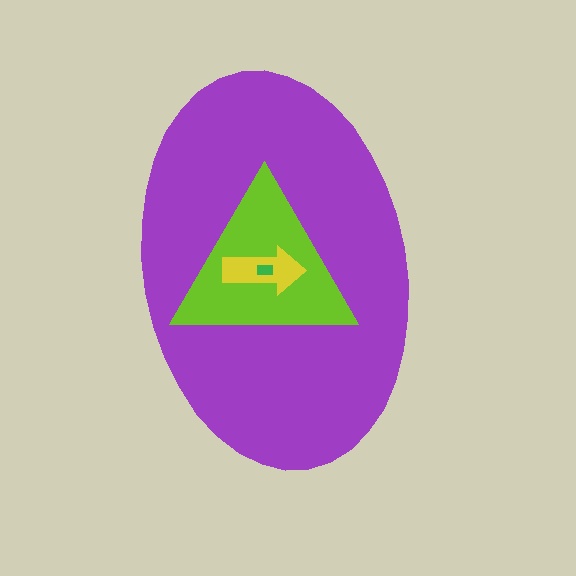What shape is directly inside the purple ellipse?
The lime triangle.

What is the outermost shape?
The purple ellipse.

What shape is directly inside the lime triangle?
The yellow arrow.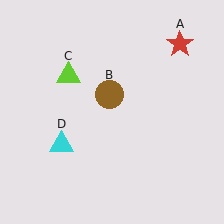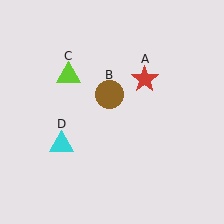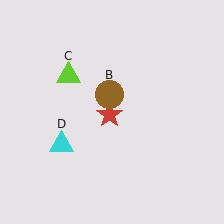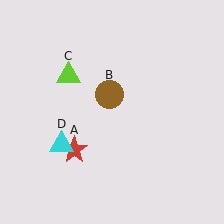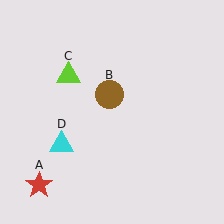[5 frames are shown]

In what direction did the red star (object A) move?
The red star (object A) moved down and to the left.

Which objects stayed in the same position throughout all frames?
Brown circle (object B) and lime triangle (object C) and cyan triangle (object D) remained stationary.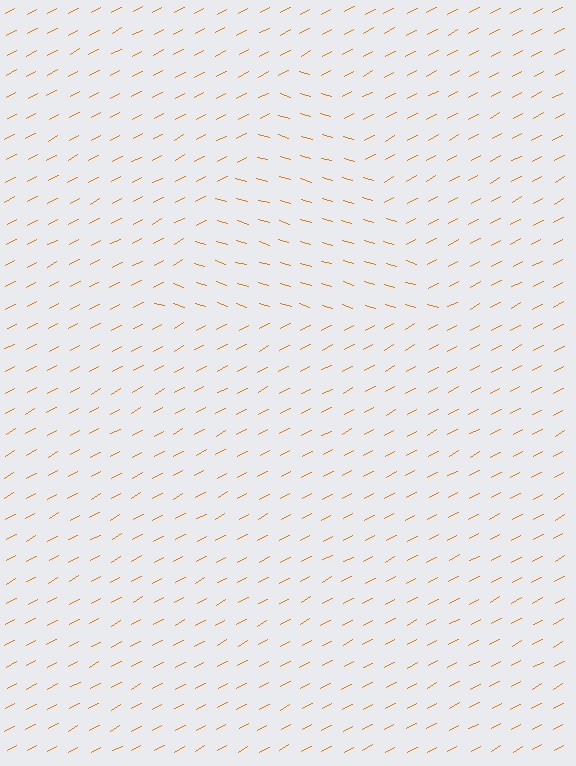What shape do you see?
I see a triangle.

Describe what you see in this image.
The image is filled with small orange line segments. A triangle region in the image has lines oriented differently from the surrounding lines, creating a visible texture boundary.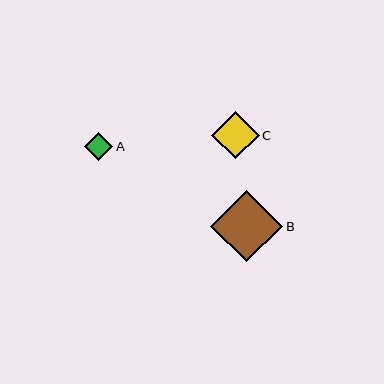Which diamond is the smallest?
Diamond A is the smallest with a size of approximately 28 pixels.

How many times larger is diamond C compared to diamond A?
Diamond C is approximately 1.7 times the size of diamond A.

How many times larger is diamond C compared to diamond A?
Diamond C is approximately 1.7 times the size of diamond A.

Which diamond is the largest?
Diamond B is the largest with a size of approximately 72 pixels.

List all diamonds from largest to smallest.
From largest to smallest: B, C, A.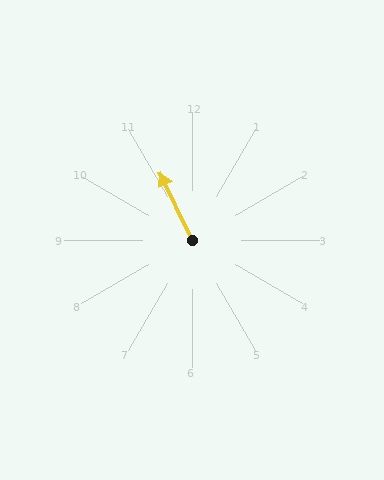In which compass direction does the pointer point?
Northwest.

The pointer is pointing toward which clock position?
Roughly 11 o'clock.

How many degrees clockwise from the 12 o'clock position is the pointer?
Approximately 335 degrees.